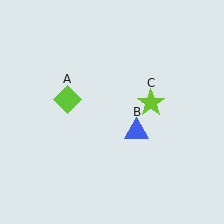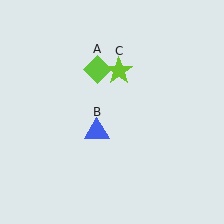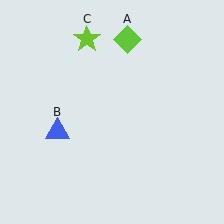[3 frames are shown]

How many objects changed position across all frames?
3 objects changed position: lime diamond (object A), blue triangle (object B), lime star (object C).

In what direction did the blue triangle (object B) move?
The blue triangle (object B) moved left.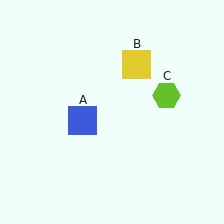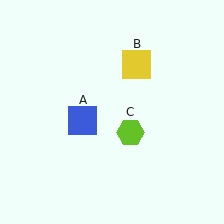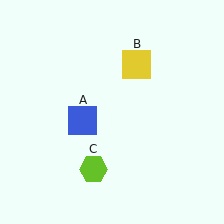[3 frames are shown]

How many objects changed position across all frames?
1 object changed position: lime hexagon (object C).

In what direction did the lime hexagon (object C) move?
The lime hexagon (object C) moved down and to the left.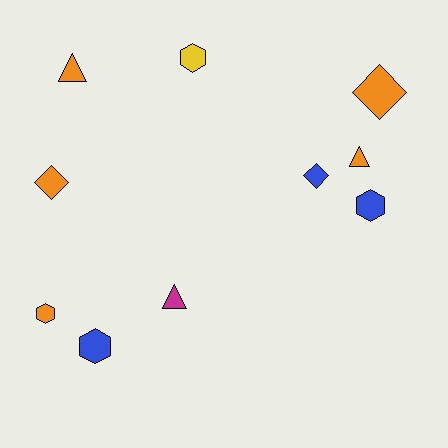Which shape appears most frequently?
Hexagon, with 4 objects.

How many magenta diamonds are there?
There are no magenta diamonds.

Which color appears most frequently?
Orange, with 5 objects.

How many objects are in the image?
There are 10 objects.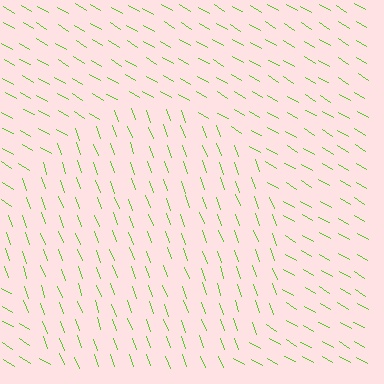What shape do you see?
I see a circle.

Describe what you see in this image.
The image is filled with small lime line segments. A circle region in the image has lines oriented differently from the surrounding lines, creating a visible texture boundary.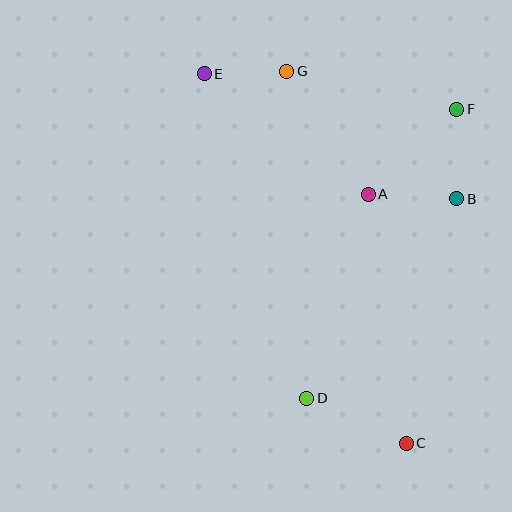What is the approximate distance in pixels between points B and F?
The distance between B and F is approximately 89 pixels.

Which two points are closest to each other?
Points E and G are closest to each other.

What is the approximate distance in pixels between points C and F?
The distance between C and F is approximately 338 pixels.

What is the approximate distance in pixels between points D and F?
The distance between D and F is approximately 325 pixels.